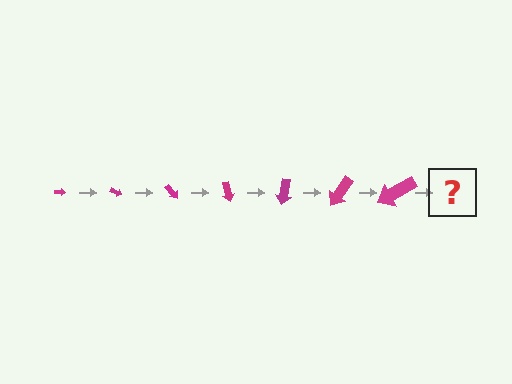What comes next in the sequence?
The next element should be an arrow, larger than the previous one and rotated 175 degrees from the start.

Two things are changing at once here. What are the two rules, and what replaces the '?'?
The two rules are that the arrow grows larger each step and it rotates 25 degrees each step. The '?' should be an arrow, larger than the previous one and rotated 175 degrees from the start.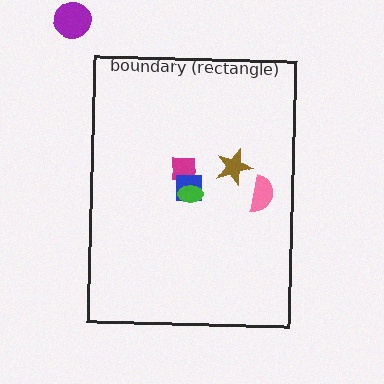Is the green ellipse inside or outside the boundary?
Inside.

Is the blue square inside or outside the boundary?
Inside.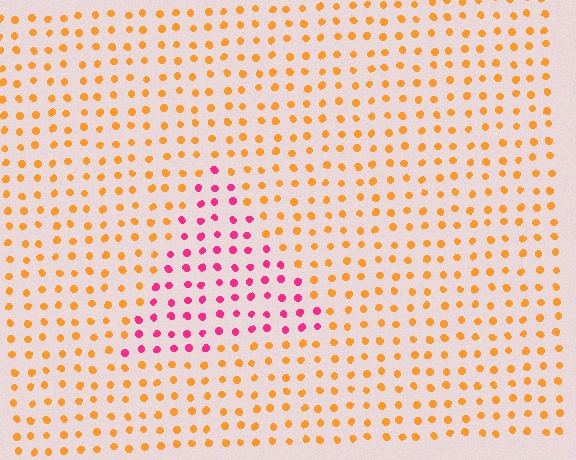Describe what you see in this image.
The image is filled with small orange elements in a uniform arrangement. A triangle-shaped region is visible where the elements are tinted to a slightly different hue, forming a subtle color boundary.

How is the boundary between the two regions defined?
The boundary is defined purely by a slight shift in hue (about 60 degrees). Spacing, size, and orientation are identical on both sides.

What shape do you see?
I see a triangle.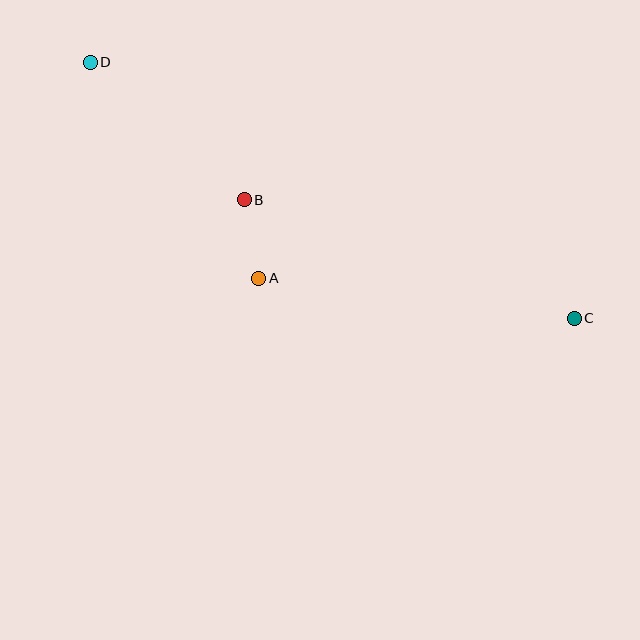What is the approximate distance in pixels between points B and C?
The distance between B and C is approximately 351 pixels.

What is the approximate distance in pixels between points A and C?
The distance between A and C is approximately 318 pixels.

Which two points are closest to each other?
Points A and B are closest to each other.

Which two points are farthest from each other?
Points C and D are farthest from each other.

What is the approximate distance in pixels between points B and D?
The distance between B and D is approximately 207 pixels.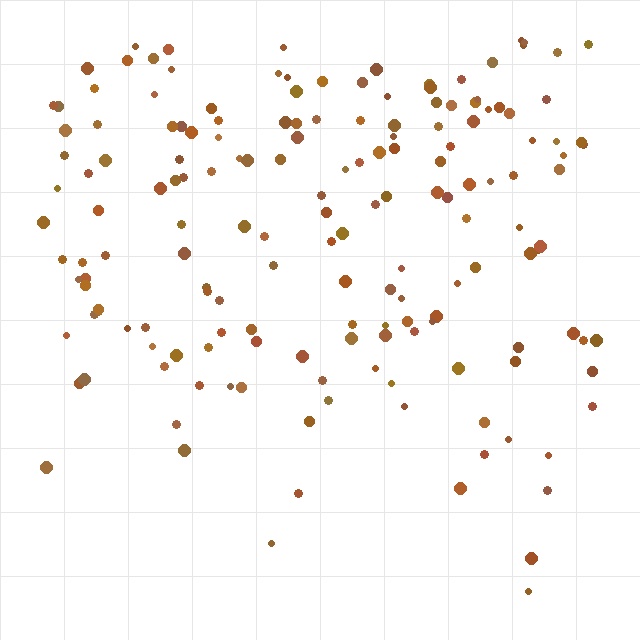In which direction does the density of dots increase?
From bottom to top, with the top side densest.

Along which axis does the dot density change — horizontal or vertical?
Vertical.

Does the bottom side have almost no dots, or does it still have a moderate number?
Still a moderate number, just noticeably fewer than the top.